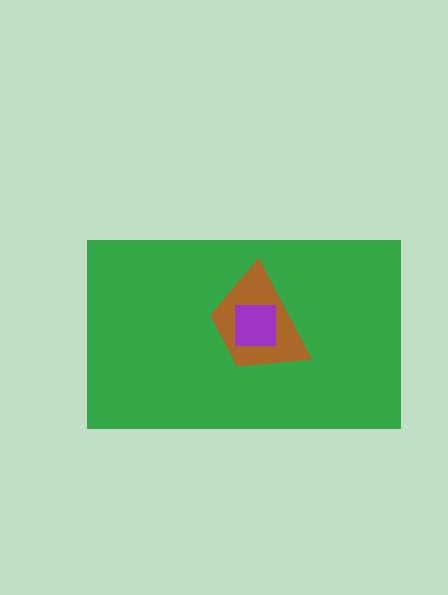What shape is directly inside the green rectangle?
The brown trapezoid.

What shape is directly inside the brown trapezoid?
The purple square.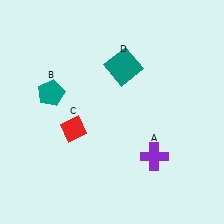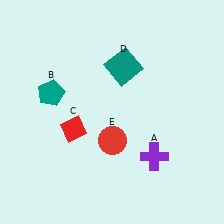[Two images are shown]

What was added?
A red circle (E) was added in Image 2.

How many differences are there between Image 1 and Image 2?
There is 1 difference between the two images.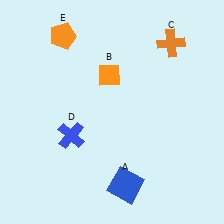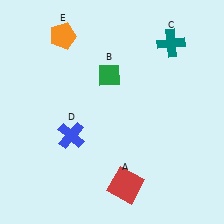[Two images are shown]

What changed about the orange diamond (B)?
In Image 1, B is orange. In Image 2, it changed to green.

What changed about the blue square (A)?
In Image 1, A is blue. In Image 2, it changed to red.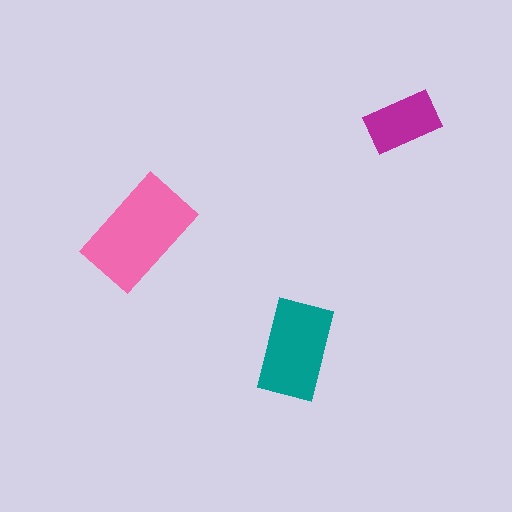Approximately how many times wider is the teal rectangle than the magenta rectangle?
About 1.5 times wider.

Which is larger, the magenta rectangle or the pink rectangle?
The pink one.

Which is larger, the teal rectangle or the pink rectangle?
The pink one.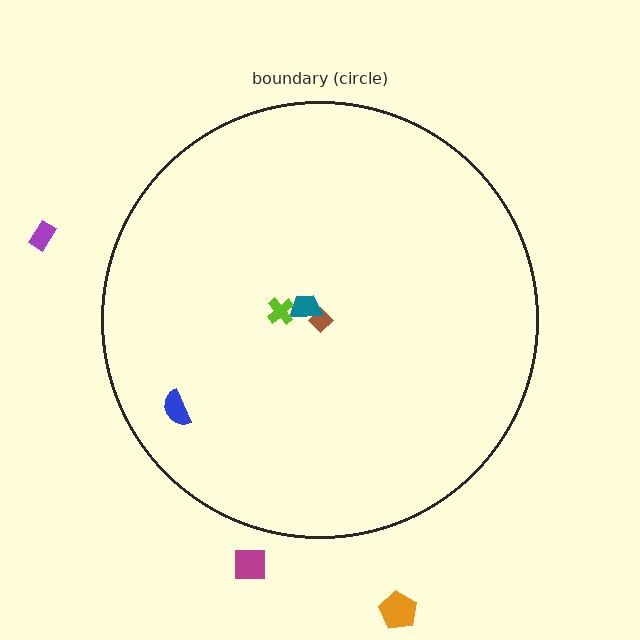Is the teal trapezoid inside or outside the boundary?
Inside.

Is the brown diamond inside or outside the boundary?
Inside.